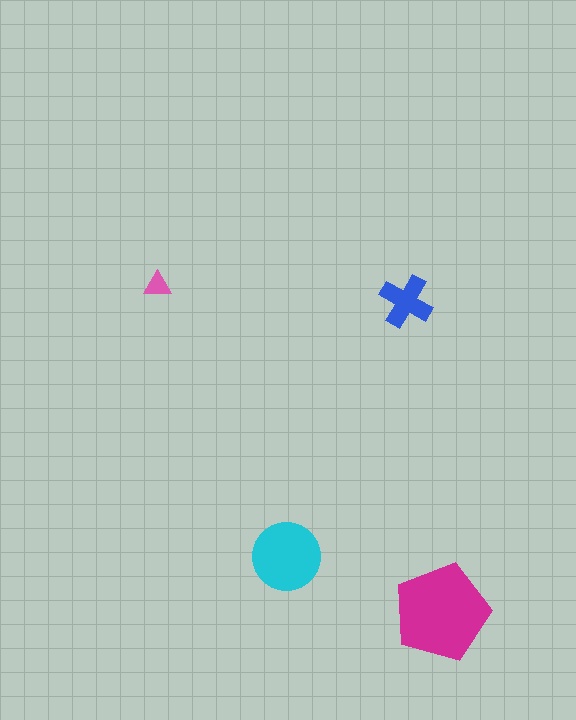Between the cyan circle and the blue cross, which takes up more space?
The cyan circle.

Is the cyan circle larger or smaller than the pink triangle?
Larger.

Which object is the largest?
The magenta pentagon.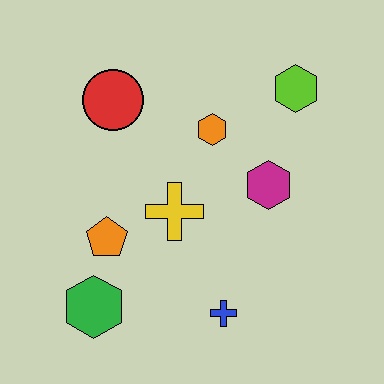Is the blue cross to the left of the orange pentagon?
No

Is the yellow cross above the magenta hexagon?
No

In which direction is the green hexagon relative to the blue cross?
The green hexagon is to the left of the blue cross.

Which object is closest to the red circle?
The orange hexagon is closest to the red circle.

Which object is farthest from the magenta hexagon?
The green hexagon is farthest from the magenta hexagon.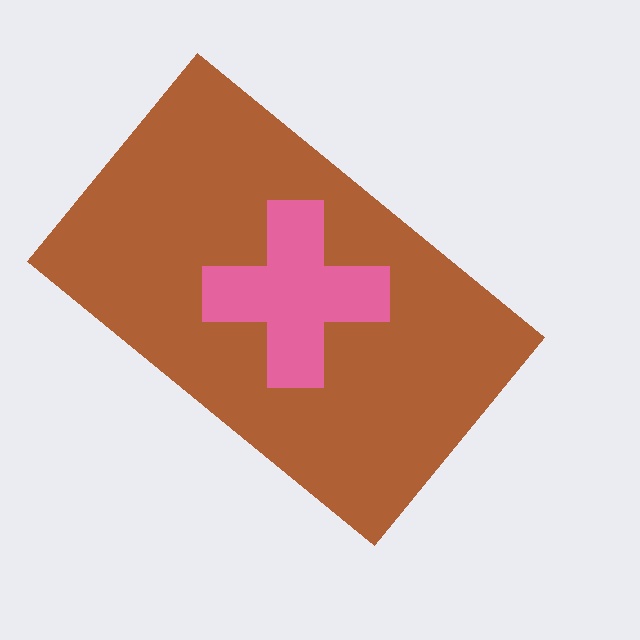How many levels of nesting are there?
2.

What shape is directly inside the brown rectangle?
The pink cross.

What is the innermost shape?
The pink cross.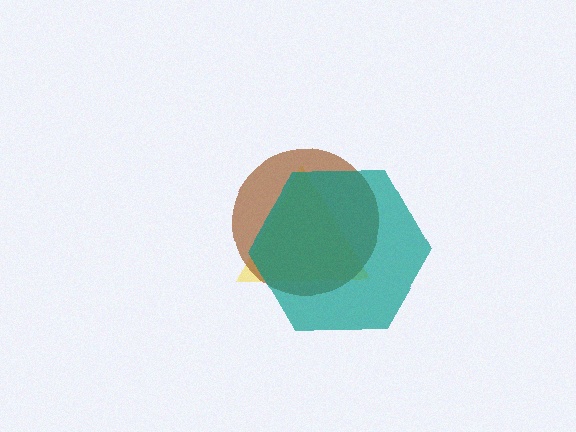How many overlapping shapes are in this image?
There are 3 overlapping shapes in the image.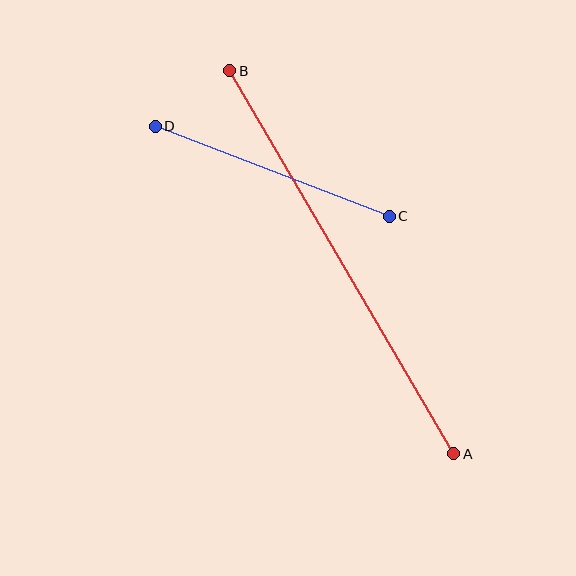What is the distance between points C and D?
The distance is approximately 251 pixels.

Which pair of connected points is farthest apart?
Points A and B are farthest apart.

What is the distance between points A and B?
The distance is approximately 443 pixels.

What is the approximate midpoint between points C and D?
The midpoint is at approximately (272, 171) pixels.